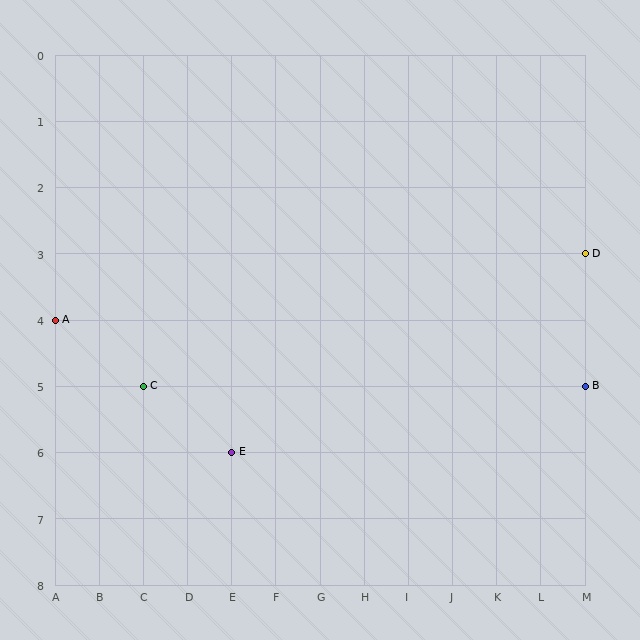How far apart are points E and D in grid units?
Points E and D are 8 columns and 3 rows apart (about 8.5 grid units diagonally).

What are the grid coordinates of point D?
Point D is at grid coordinates (M, 3).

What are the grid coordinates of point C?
Point C is at grid coordinates (C, 5).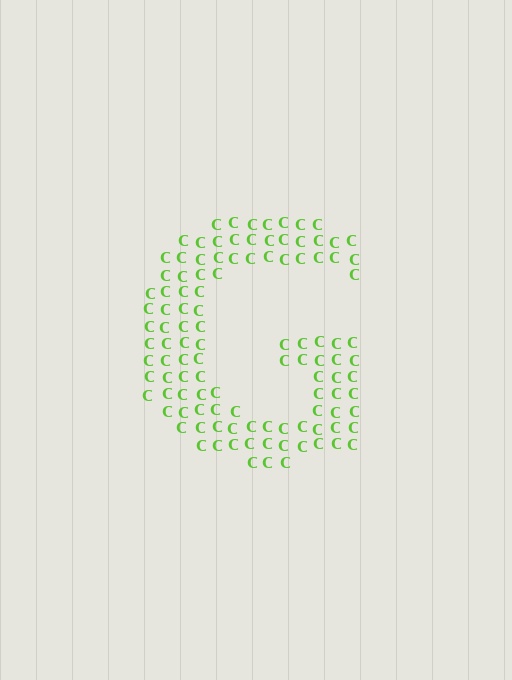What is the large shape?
The large shape is the letter G.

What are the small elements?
The small elements are letter C's.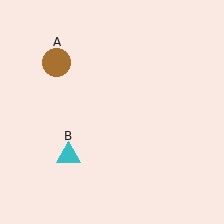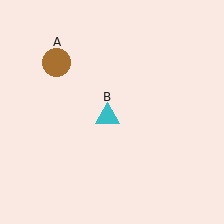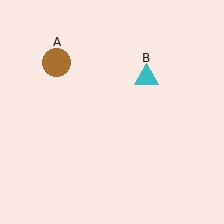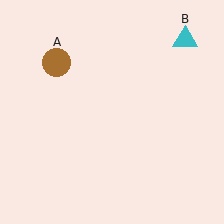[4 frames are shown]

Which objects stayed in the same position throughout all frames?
Brown circle (object A) remained stationary.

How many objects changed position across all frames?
1 object changed position: cyan triangle (object B).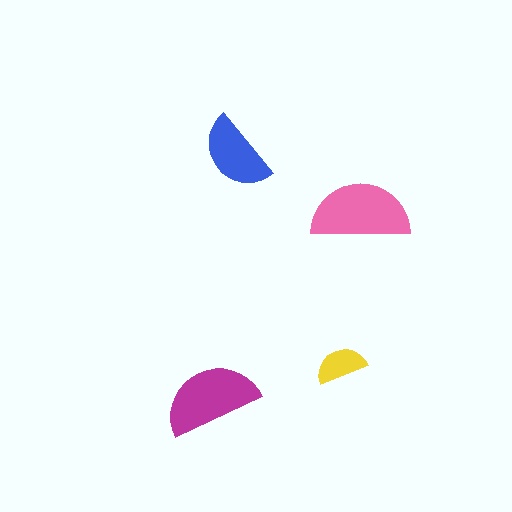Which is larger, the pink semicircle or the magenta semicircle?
The pink one.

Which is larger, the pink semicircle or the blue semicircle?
The pink one.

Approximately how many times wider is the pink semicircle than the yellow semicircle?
About 2 times wider.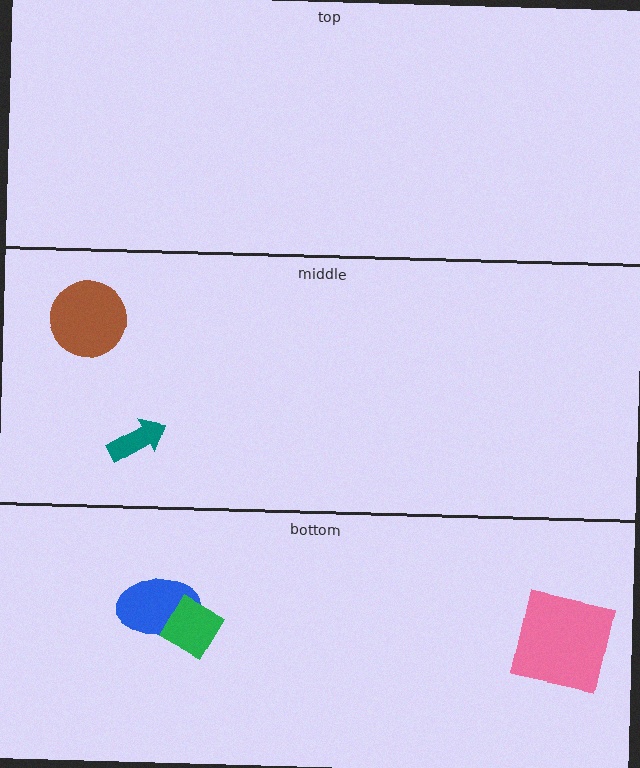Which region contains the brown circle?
The middle region.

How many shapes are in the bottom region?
3.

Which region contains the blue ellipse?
The bottom region.